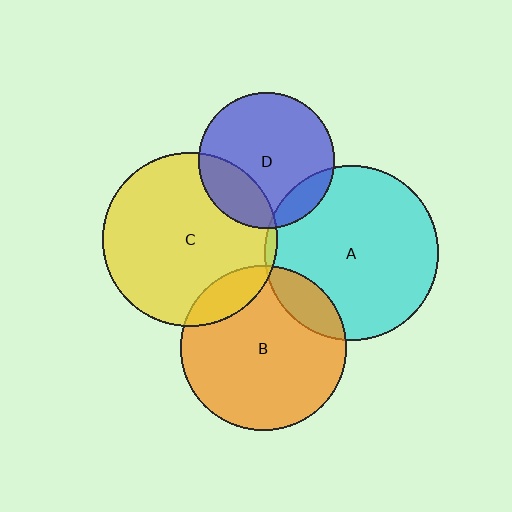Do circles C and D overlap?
Yes.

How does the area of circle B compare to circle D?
Approximately 1.5 times.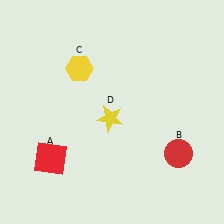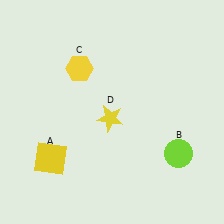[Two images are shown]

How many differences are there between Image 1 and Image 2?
There are 2 differences between the two images.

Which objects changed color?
A changed from red to yellow. B changed from red to lime.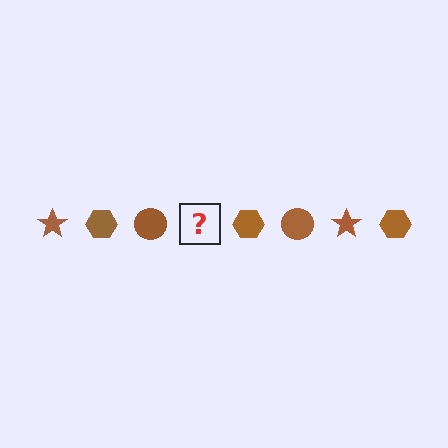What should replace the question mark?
The question mark should be replaced with a brown star.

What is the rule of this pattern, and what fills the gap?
The rule is that the pattern cycles through star, hexagon, circle shapes in brown. The gap should be filled with a brown star.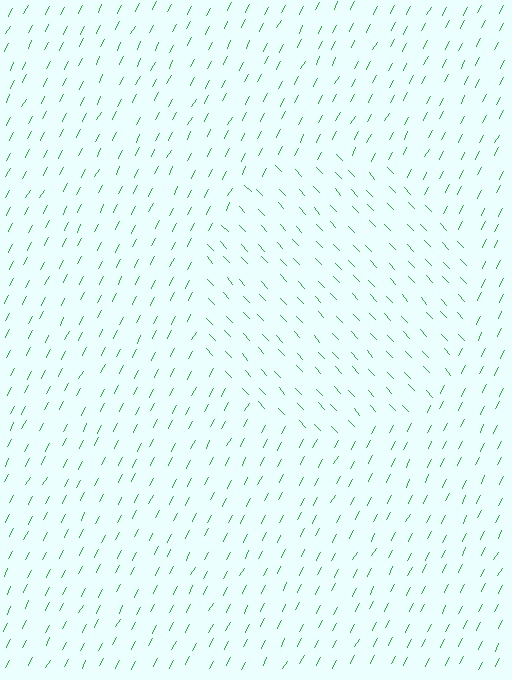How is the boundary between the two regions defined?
The boundary is defined purely by a change in line orientation (approximately 70 degrees difference). All lines are the same color and thickness.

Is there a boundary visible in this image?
Yes, there is a texture boundary formed by a change in line orientation.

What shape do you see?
I see a circle.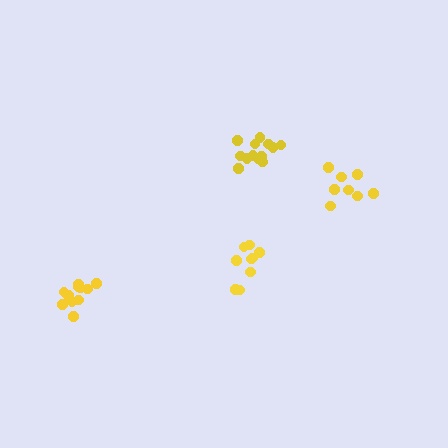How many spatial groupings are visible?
There are 4 spatial groupings.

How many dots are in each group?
Group 1: 8 dots, Group 2: 9 dots, Group 3: 13 dots, Group 4: 11 dots (41 total).